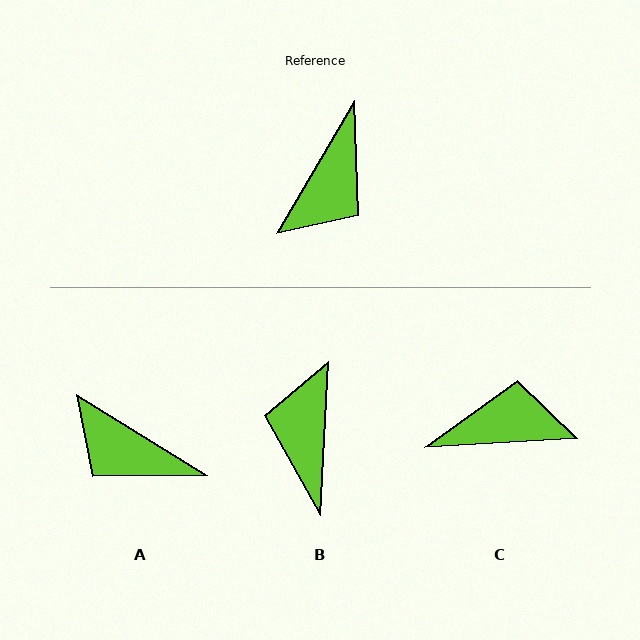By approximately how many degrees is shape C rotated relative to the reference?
Approximately 124 degrees counter-clockwise.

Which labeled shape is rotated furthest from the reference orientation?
B, about 152 degrees away.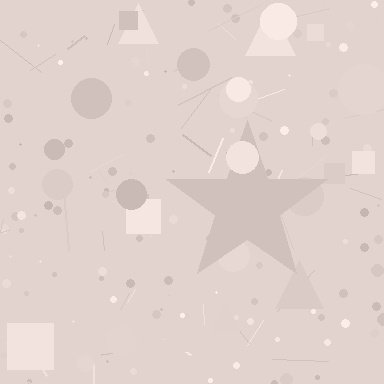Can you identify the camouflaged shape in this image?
The camouflaged shape is a star.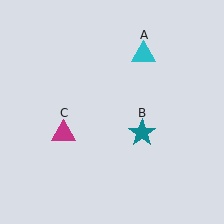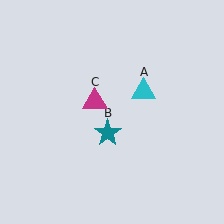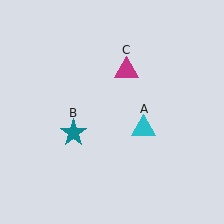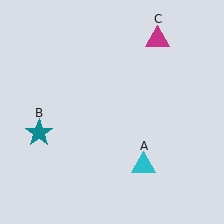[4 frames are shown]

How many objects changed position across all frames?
3 objects changed position: cyan triangle (object A), teal star (object B), magenta triangle (object C).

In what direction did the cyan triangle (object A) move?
The cyan triangle (object A) moved down.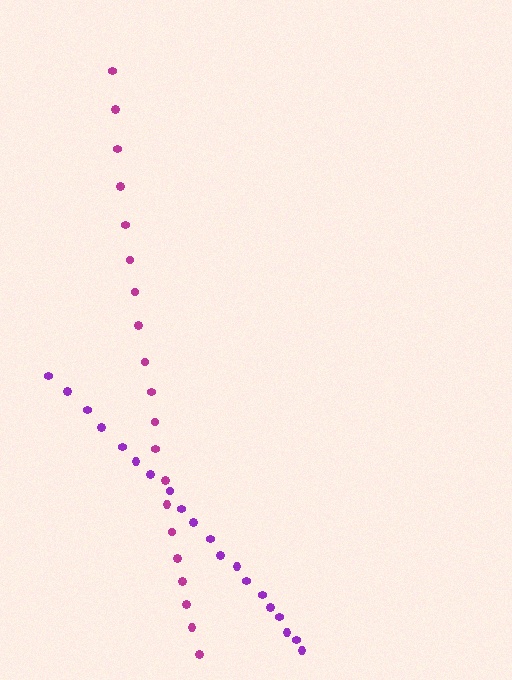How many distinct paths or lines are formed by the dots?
There are 2 distinct paths.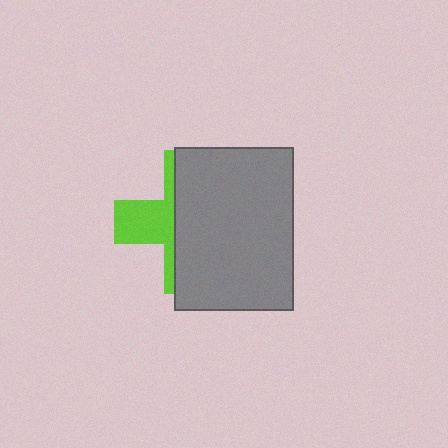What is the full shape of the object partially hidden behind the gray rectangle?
The partially hidden object is a lime cross.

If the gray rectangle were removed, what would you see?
You would see the complete lime cross.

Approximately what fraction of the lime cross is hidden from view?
Roughly 66% of the lime cross is hidden behind the gray rectangle.